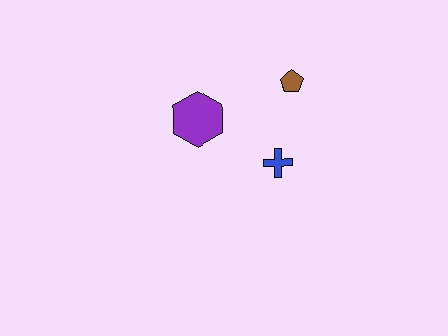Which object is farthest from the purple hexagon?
The brown pentagon is farthest from the purple hexagon.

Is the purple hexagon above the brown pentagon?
No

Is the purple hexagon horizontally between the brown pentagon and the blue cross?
No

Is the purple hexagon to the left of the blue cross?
Yes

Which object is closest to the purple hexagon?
The blue cross is closest to the purple hexagon.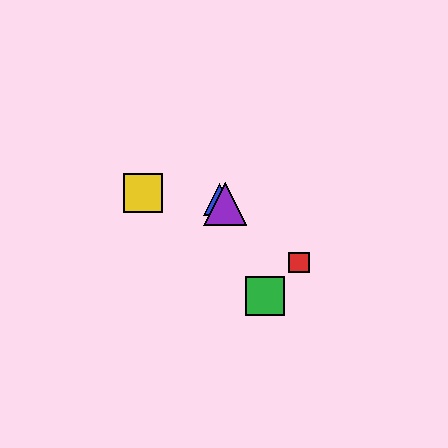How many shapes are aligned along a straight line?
3 shapes (the red square, the blue triangle, the purple triangle) are aligned along a straight line.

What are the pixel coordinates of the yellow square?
The yellow square is at (143, 193).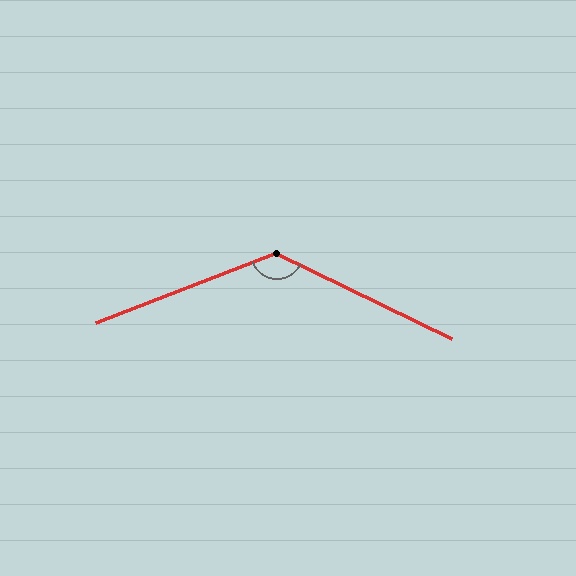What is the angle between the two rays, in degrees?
Approximately 133 degrees.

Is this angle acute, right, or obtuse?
It is obtuse.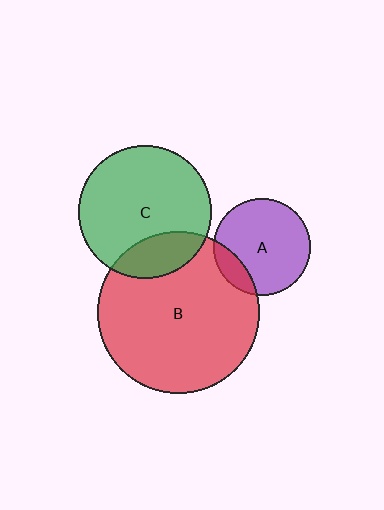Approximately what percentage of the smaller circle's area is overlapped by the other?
Approximately 15%.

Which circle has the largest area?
Circle B (red).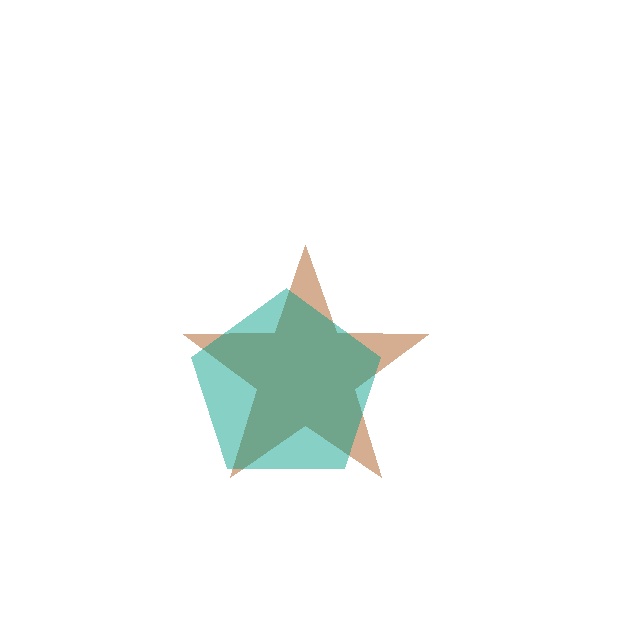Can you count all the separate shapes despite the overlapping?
Yes, there are 2 separate shapes.